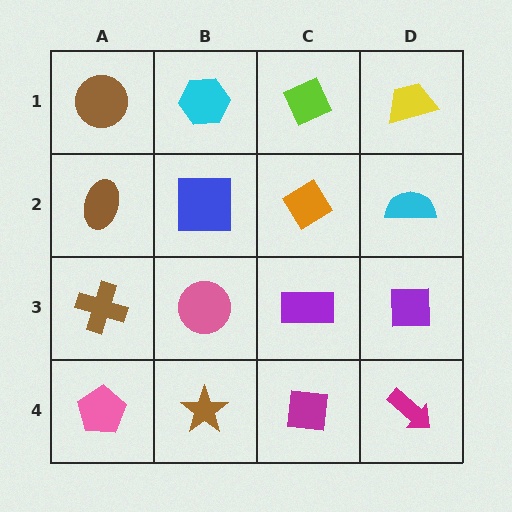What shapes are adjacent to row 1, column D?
A cyan semicircle (row 2, column D), a lime diamond (row 1, column C).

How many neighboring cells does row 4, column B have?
3.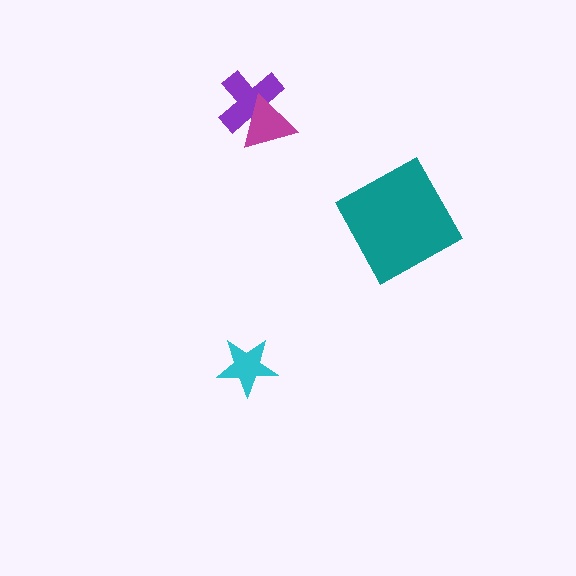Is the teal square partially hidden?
No, no other shape covers it.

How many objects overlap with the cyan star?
0 objects overlap with the cyan star.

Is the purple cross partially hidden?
Yes, it is partially covered by another shape.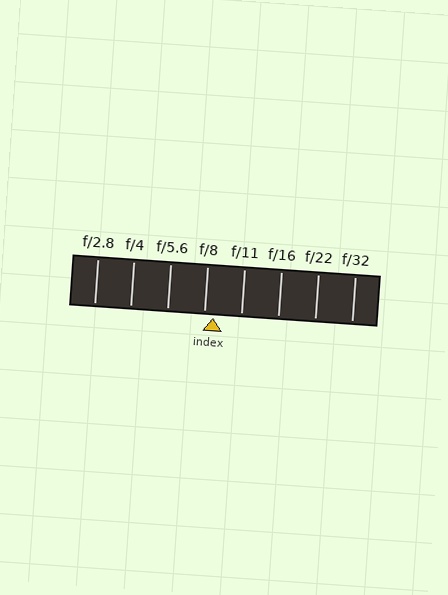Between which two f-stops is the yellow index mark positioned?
The index mark is between f/8 and f/11.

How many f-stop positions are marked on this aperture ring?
There are 8 f-stop positions marked.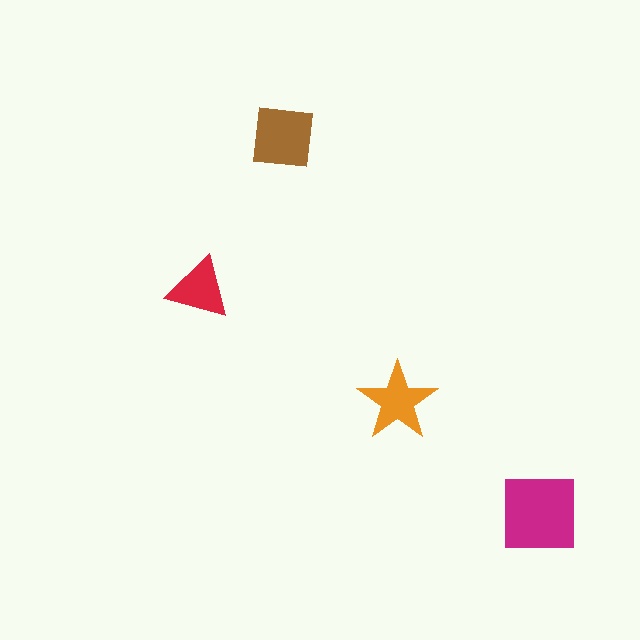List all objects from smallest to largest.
The red triangle, the orange star, the brown square, the magenta square.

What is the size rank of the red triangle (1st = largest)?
4th.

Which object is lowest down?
The magenta square is bottommost.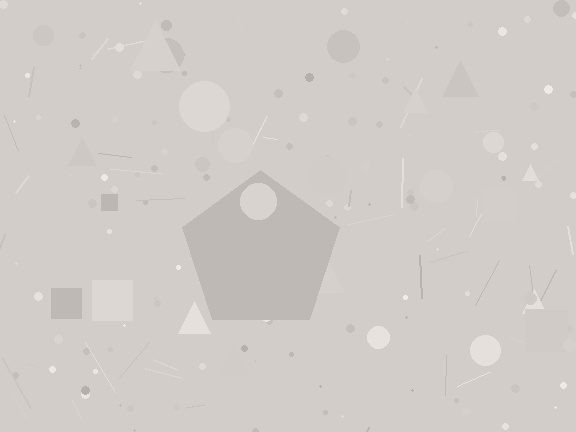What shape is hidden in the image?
A pentagon is hidden in the image.